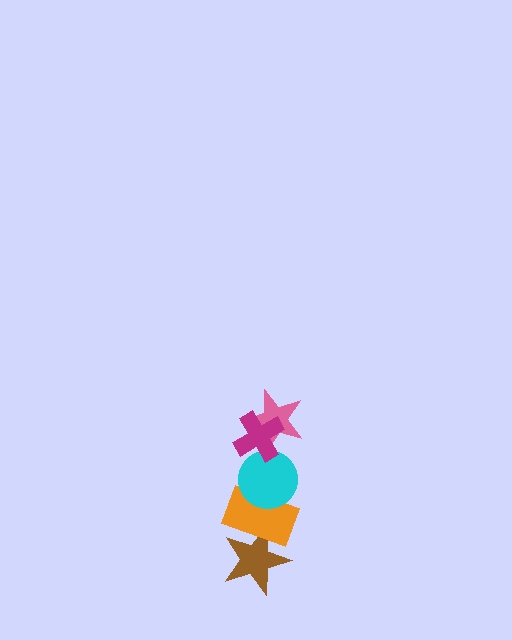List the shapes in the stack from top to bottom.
From top to bottom: the magenta cross, the pink star, the cyan circle, the orange rectangle, the brown star.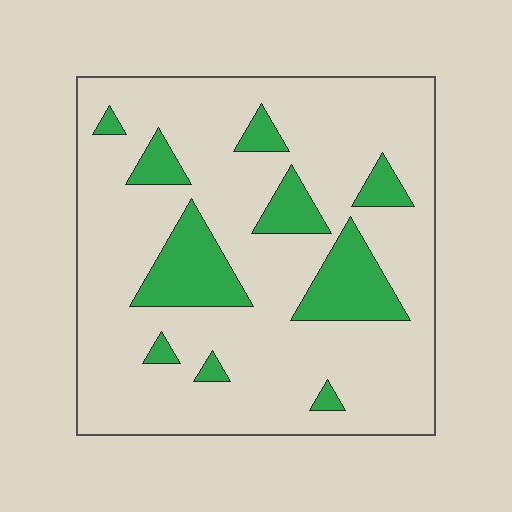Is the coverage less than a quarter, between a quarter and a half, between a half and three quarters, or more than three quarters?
Less than a quarter.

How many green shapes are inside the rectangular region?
10.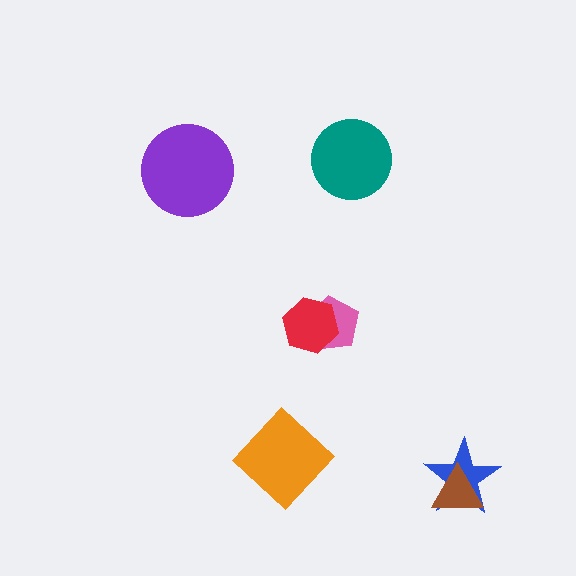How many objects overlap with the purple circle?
0 objects overlap with the purple circle.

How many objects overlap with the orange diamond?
0 objects overlap with the orange diamond.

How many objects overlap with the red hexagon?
1 object overlaps with the red hexagon.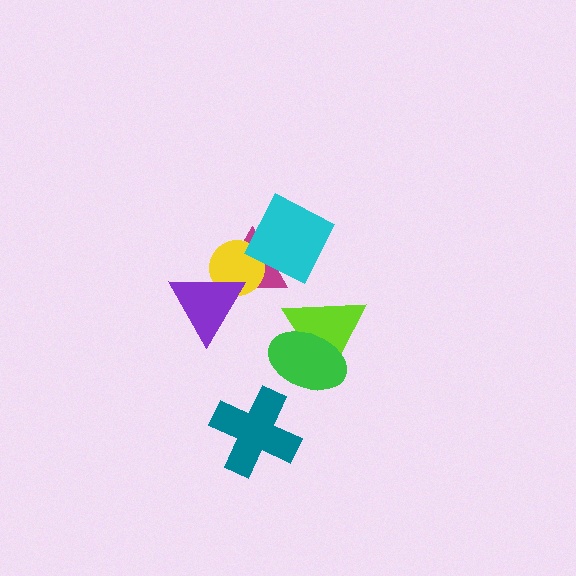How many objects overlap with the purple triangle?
2 objects overlap with the purple triangle.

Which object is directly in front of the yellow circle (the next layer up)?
The purple triangle is directly in front of the yellow circle.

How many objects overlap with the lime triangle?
1 object overlaps with the lime triangle.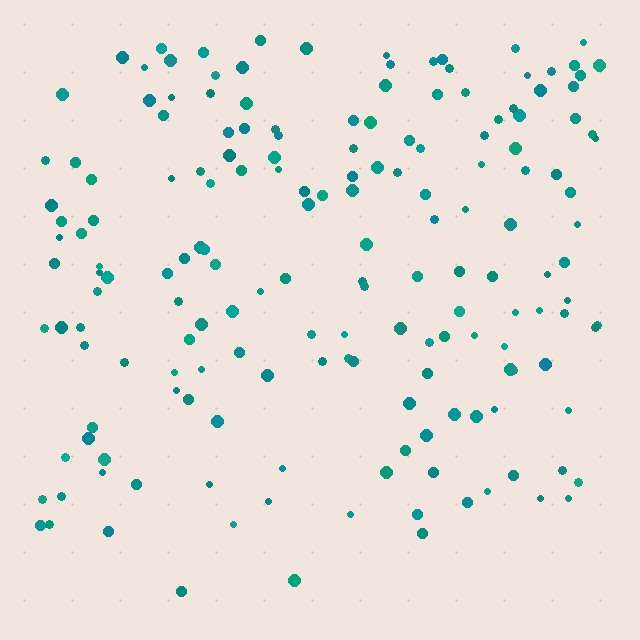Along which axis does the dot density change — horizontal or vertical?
Vertical.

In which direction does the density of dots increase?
From bottom to top, with the top side densest.